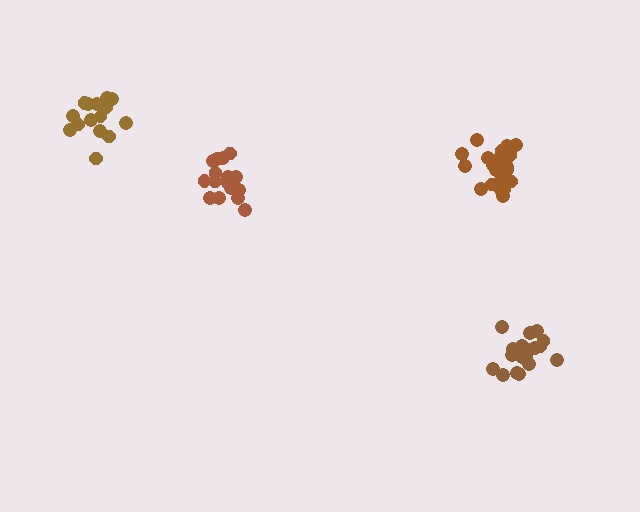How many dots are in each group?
Group 1: 18 dots, Group 2: 15 dots, Group 3: 21 dots, Group 4: 16 dots (70 total).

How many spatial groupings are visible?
There are 4 spatial groupings.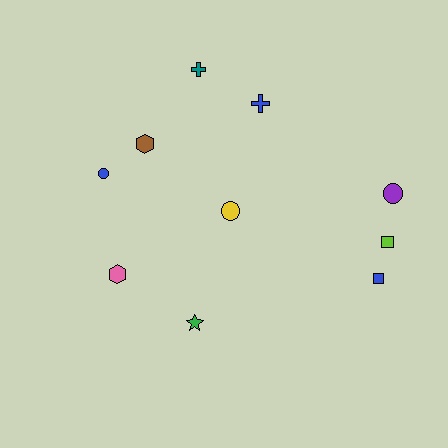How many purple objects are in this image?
There is 1 purple object.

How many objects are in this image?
There are 10 objects.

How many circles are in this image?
There are 3 circles.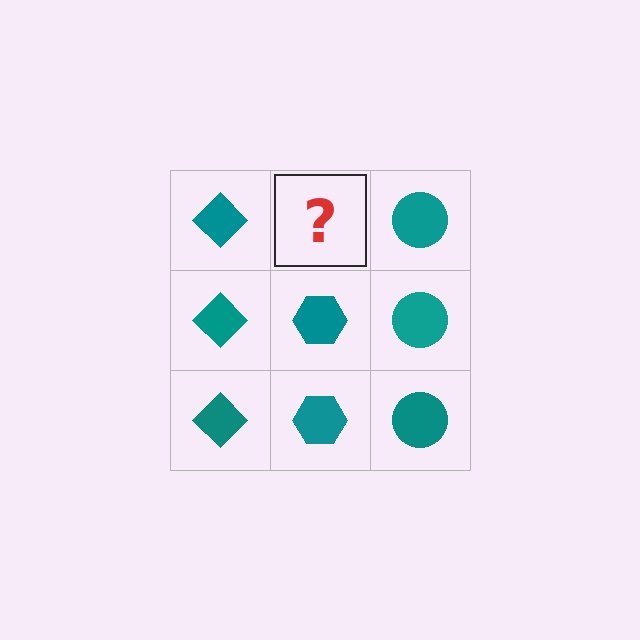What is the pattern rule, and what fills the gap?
The rule is that each column has a consistent shape. The gap should be filled with a teal hexagon.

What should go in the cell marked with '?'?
The missing cell should contain a teal hexagon.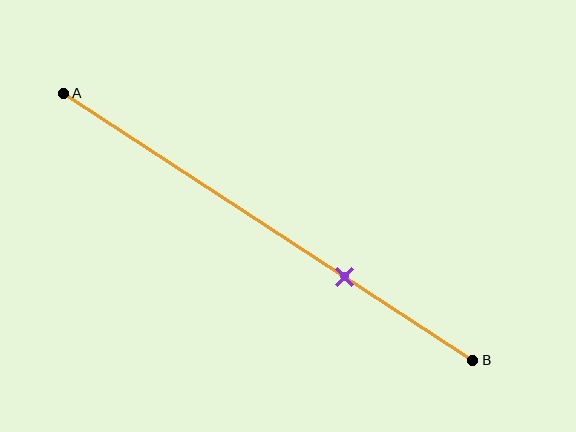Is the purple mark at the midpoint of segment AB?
No, the mark is at about 70% from A, not at the 50% midpoint.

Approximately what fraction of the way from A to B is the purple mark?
The purple mark is approximately 70% of the way from A to B.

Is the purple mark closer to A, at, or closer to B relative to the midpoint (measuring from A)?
The purple mark is closer to point B than the midpoint of segment AB.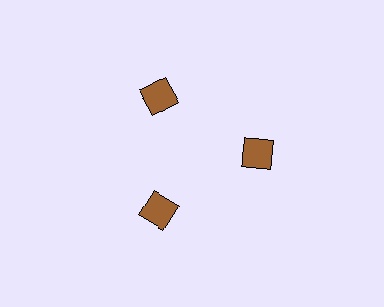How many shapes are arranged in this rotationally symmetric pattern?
There are 3 shapes, arranged in 3 groups of 1.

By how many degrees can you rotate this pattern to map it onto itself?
The pattern maps onto itself every 120 degrees of rotation.